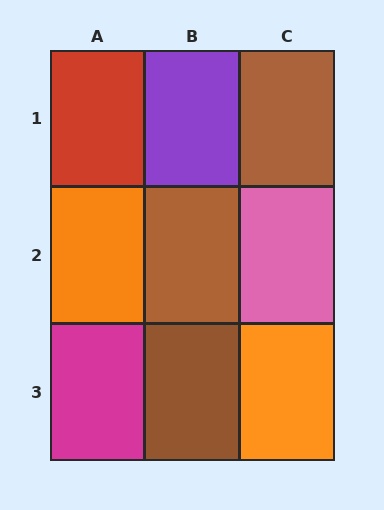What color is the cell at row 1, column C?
Brown.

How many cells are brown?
3 cells are brown.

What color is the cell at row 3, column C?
Orange.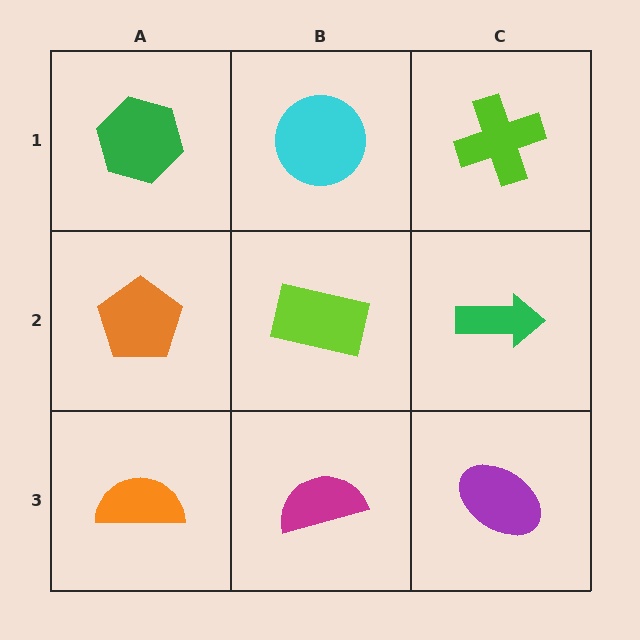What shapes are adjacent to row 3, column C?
A green arrow (row 2, column C), a magenta semicircle (row 3, column B).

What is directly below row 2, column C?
A purple ellipse.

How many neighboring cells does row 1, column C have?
2.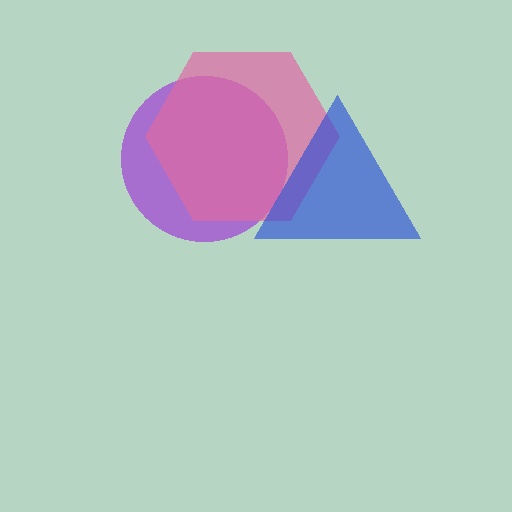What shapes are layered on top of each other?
The layered shapes are: a purple circle, a pink hexagon, a blue triangle.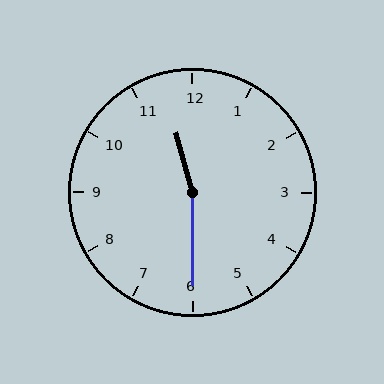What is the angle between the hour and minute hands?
Approximately 165 degrees.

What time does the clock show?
11:30.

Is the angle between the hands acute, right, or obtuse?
It is obtuse.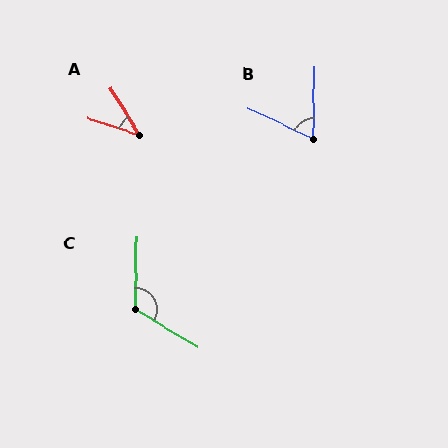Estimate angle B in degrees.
Approximately 66 degrees.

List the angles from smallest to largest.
A (40°), B (66°), C (120°).